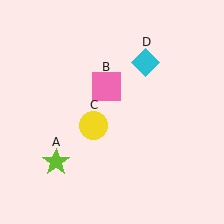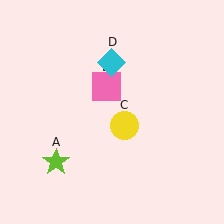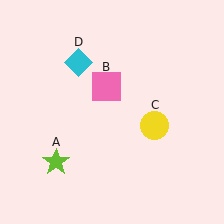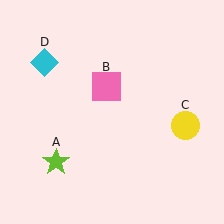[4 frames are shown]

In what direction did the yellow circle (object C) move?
The yellow circle (object C) moved right.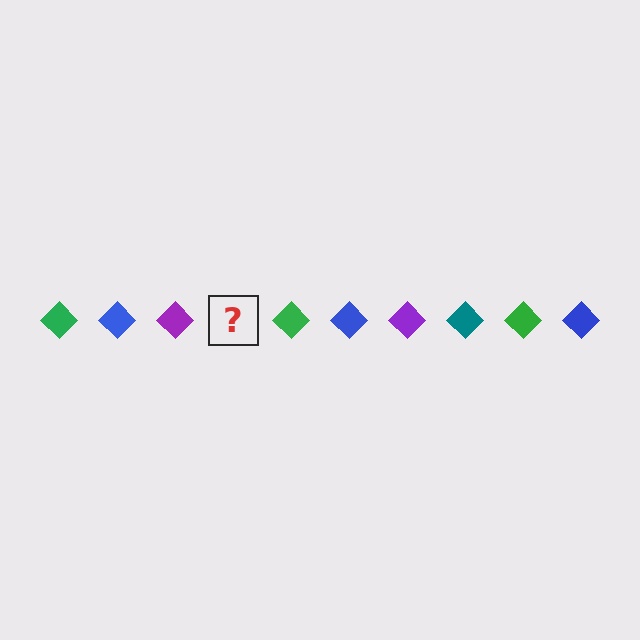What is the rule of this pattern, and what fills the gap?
The rule is that the pattern cycles through green, blue, purple, teal diamonds. The gap should be filled with a teal diamond.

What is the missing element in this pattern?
The missing element is a teal diamond.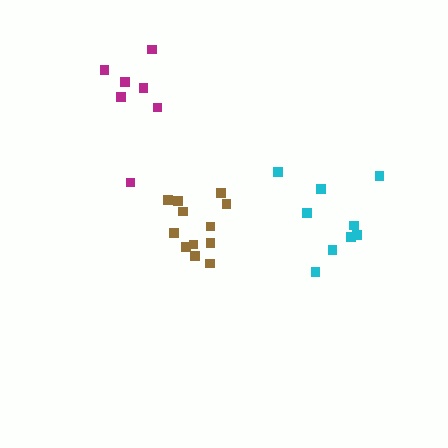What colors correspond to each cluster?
The clusters are colored: brown, cyan, magenta.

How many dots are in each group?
Group 1: 12 dots, Group 2: 9 dots, Group 3: 7 dots (28 total).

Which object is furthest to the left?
The magenta cluster is leftmost.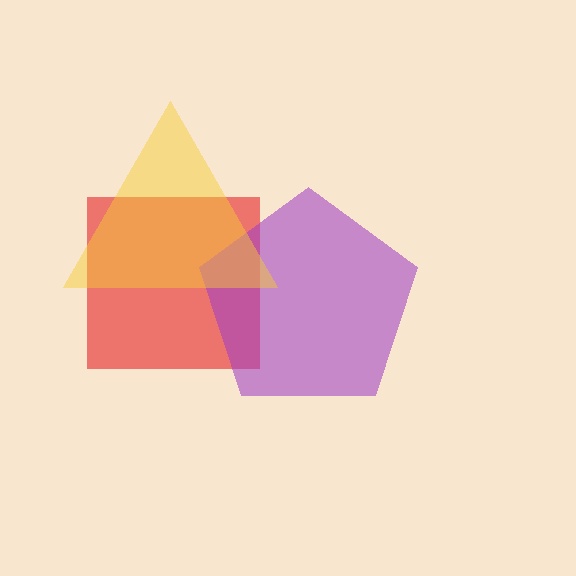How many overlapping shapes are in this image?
There are 3 overlapping shapes in the image.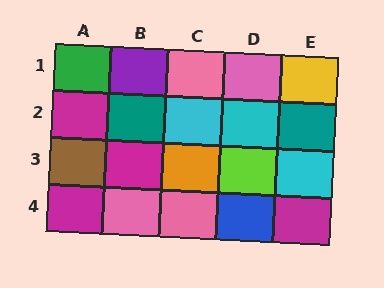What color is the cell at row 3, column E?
Cyan.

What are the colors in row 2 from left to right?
Magenta, teal, cyan, cyan, teal.